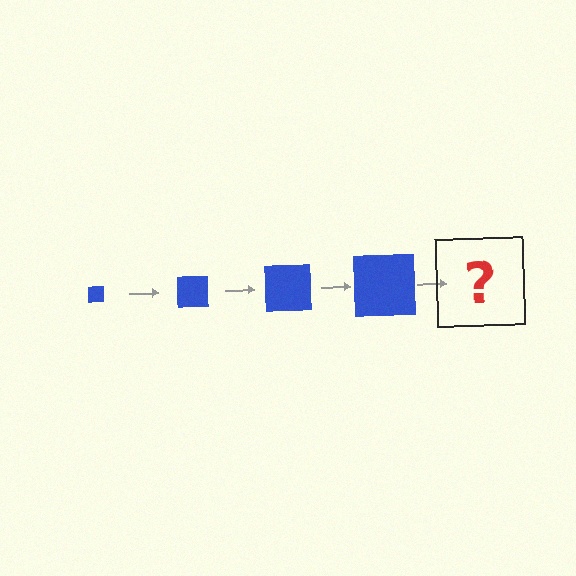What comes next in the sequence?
The next element should be a blue square, larger than the previous one.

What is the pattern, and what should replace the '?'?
The pattern is that the square gets progressively larger each step. The '?' should be a blue square, larger than the previous one.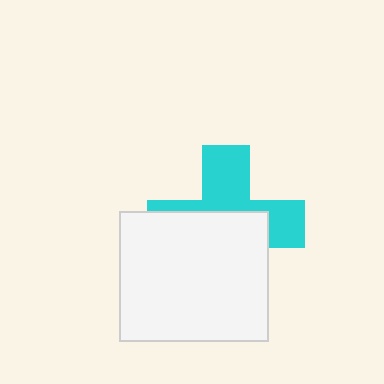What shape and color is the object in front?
The object in front is a white rectangle.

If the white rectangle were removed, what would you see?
You would see the complete cyan cross.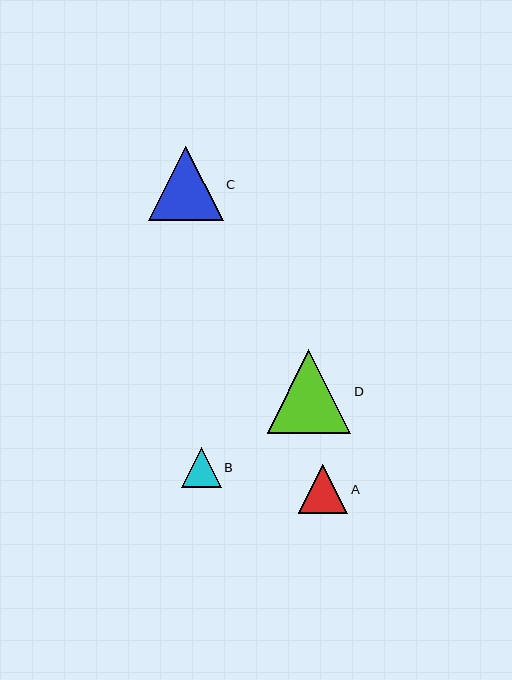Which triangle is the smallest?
Triangle B is the smallest with a size of approximately 40 pixels.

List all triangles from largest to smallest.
From largest to smallest: D, C, A, B.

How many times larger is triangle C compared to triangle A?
Triangle C is approximately 1.5 times the size of triangle A.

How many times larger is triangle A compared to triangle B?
Triangle A is approximately 1.2 times the size of triangle B.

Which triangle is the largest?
Triangle D is the largest with a size of approximately 83 pixels.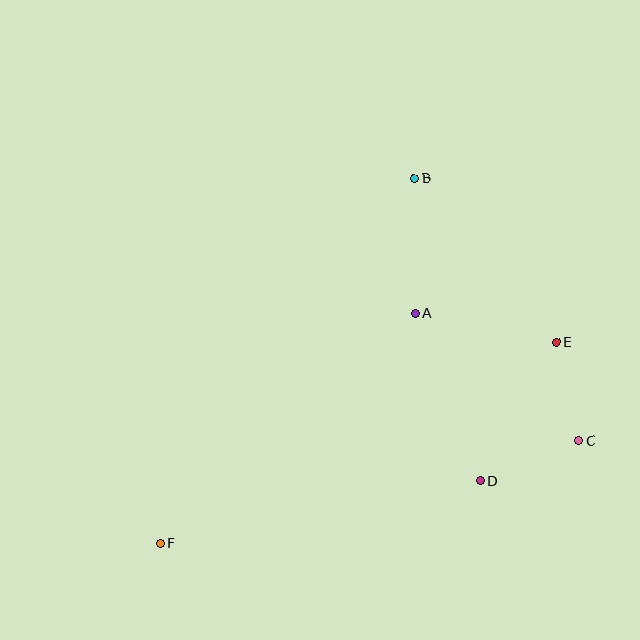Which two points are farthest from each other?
Points B and F are farthest from each other.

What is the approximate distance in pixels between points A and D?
The distance between A and D is approximately 179 pixels.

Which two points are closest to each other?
Points C and E are closest to each other.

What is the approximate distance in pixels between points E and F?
The distance between E and F is approximately 444 pixels.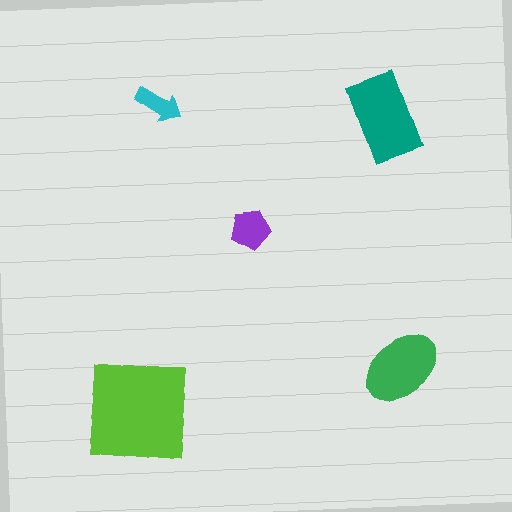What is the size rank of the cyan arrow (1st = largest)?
5th.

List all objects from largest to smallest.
The lime square, the teal rectangle, the green ellipse, the purple pentagon, the cyan arrow.